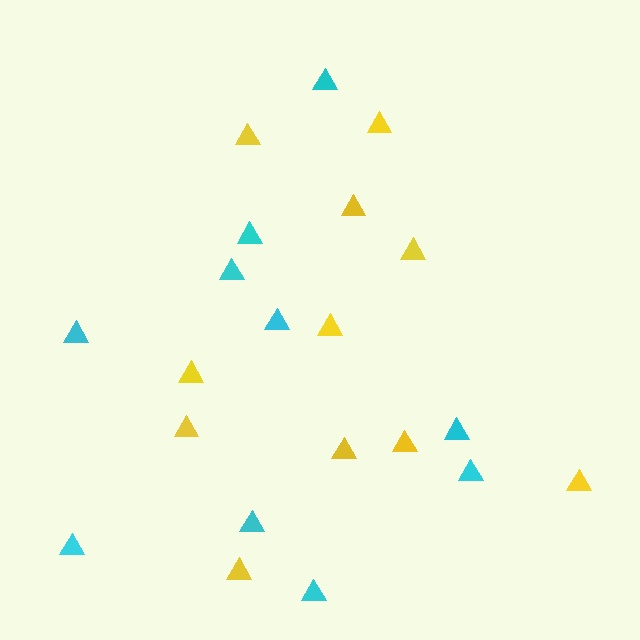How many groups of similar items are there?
There are 2 groups: one group of cyan triangles (10) and one group of yellow triangles (11).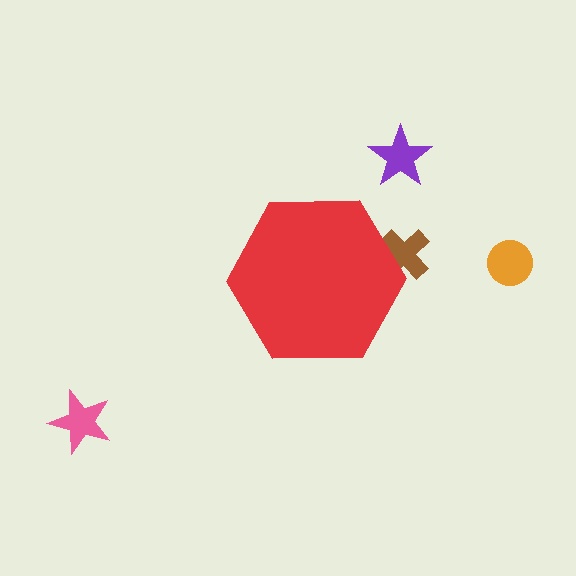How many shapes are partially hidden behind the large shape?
1 shape is partially hidden.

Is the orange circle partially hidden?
No, the orange circle is fully visible.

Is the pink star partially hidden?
No, the pink star is fully visible.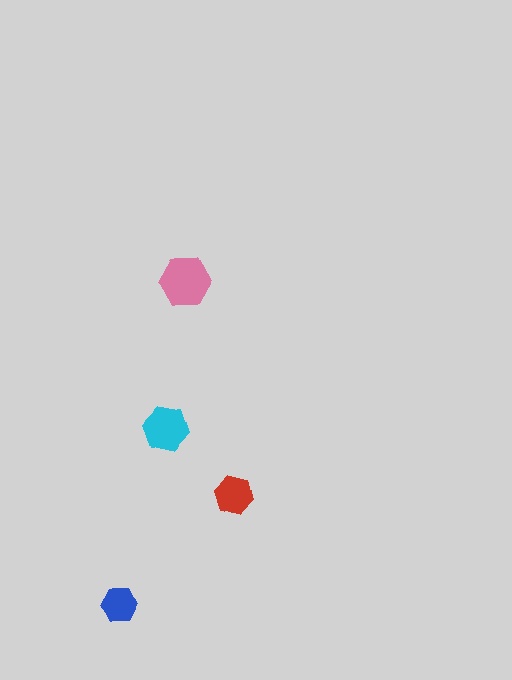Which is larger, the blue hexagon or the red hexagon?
The red one.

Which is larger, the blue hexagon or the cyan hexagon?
The cyan one.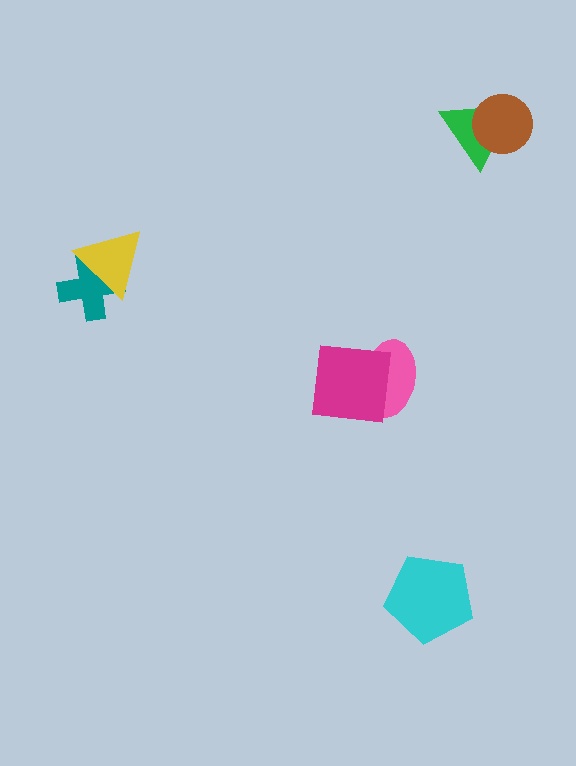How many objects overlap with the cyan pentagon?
0 objects overlap with the cyan pentagon.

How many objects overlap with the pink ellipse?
1 object overlaps with the pink ellipse.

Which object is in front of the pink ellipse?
The magenta square is in front of the pink ellipse.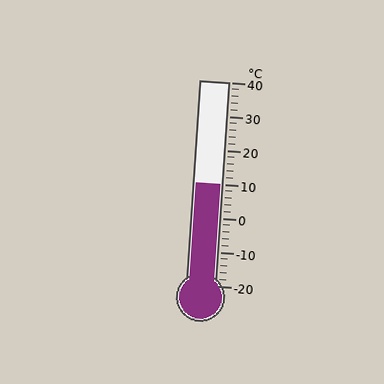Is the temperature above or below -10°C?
The temperature is above -10°C.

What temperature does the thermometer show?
The thermometer shows approximately 10°C.